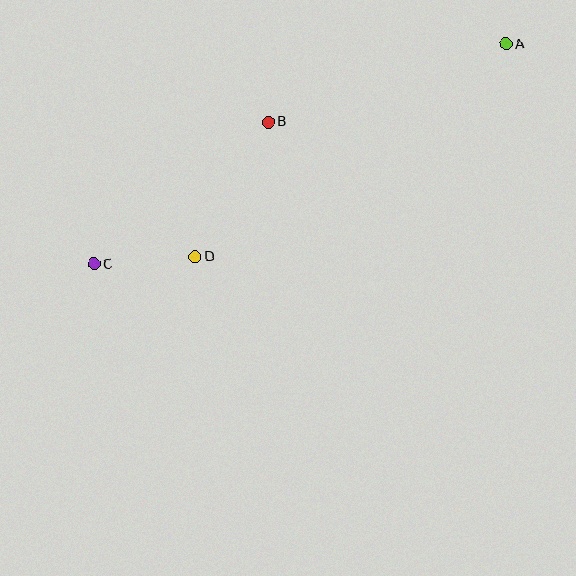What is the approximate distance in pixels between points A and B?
The distance between A and B is approximately 250 pixels.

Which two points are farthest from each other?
Points A and C are farthest from each other.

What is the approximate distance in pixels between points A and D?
The distance between A and D is approximately 376 pixels.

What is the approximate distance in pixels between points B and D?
The distance between B and D is approximately 153 pixels.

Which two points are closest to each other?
Points C and D are closest to each other.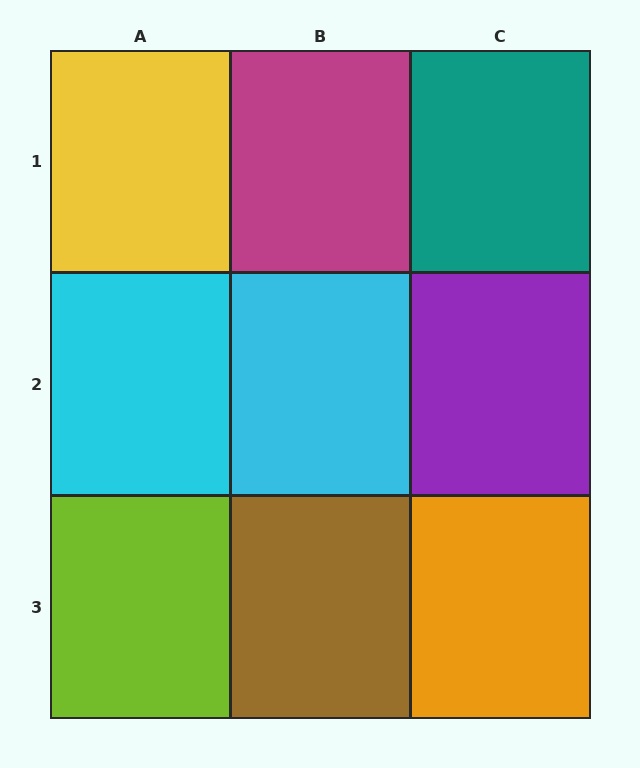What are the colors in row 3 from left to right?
Lime, brown, orange.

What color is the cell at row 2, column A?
Cyan.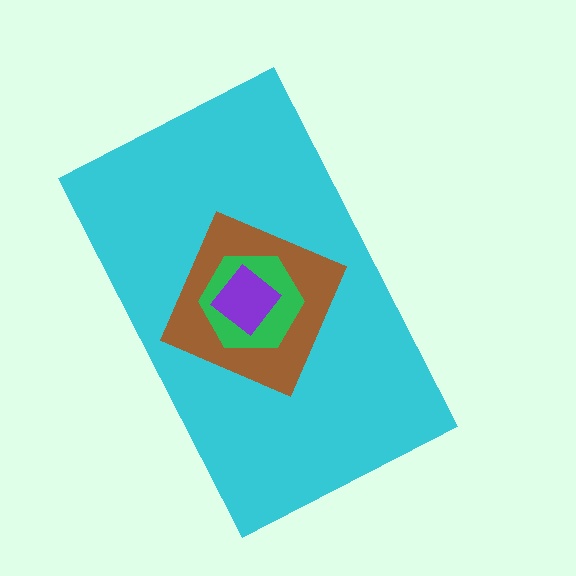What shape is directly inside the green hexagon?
The purple diamond.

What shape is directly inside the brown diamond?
The green hexagon.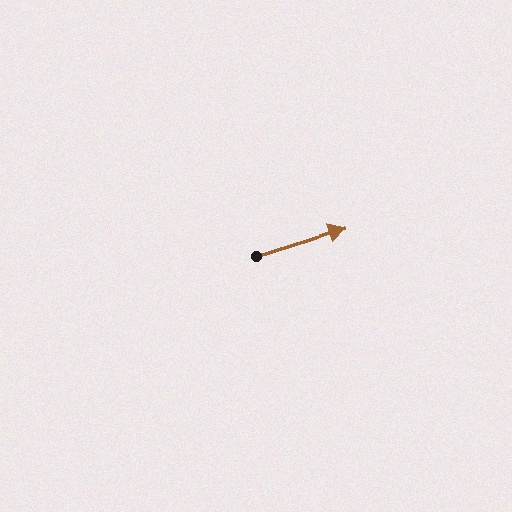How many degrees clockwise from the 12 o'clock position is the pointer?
Approximately 73 degrees.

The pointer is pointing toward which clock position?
Roughly 2 o'clock.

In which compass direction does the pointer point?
East.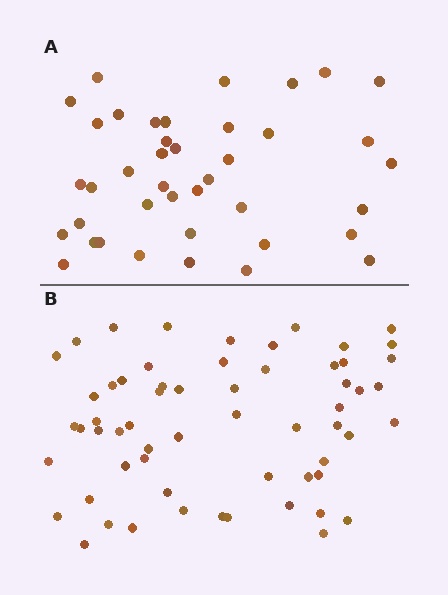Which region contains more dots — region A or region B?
Region B (the bottom region) has more dots.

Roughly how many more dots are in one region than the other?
Region B has approximately 20 more dots than region A.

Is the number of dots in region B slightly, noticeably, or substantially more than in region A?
Region B has substantially more. The ratio is roughly 1.5 to 1.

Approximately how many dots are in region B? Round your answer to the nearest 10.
About 60 dots.